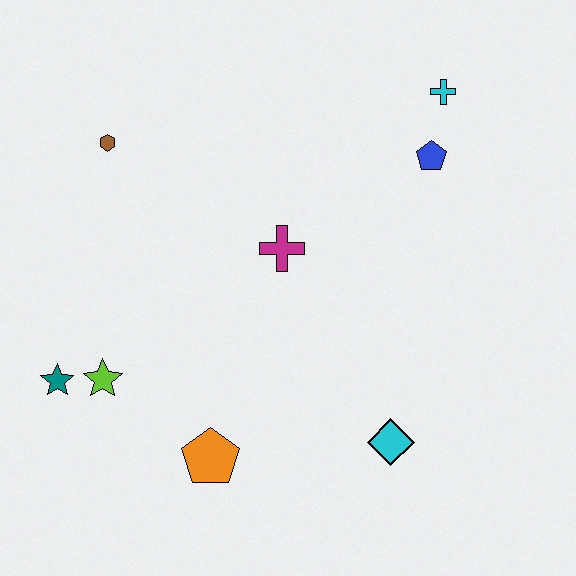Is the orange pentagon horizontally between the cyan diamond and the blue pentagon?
No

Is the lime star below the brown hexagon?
Yes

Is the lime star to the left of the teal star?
No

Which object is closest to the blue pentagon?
The cyan cross is closest to the blue pentagon.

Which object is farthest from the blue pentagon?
The teal star is farthest from the blue pentagon.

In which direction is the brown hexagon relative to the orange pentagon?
The brown hexagon is above the orange pentagon.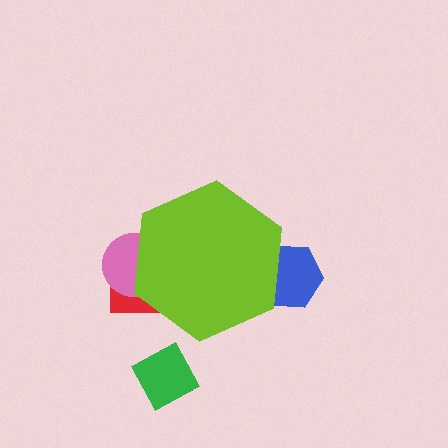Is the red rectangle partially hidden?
Yes, the red rectangle is partially hidden behind the lime hexagon.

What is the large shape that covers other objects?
A lime hexagon.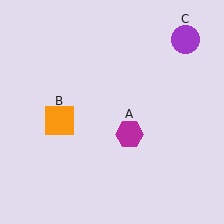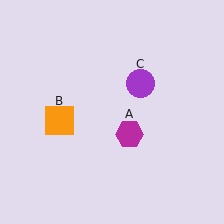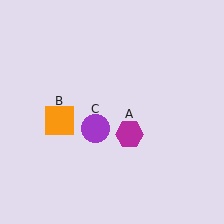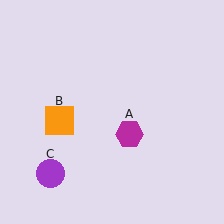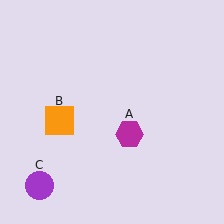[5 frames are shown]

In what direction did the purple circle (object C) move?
The purple circle (object C) moved down and to the left.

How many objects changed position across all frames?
1 object changed position: purple circle (object C).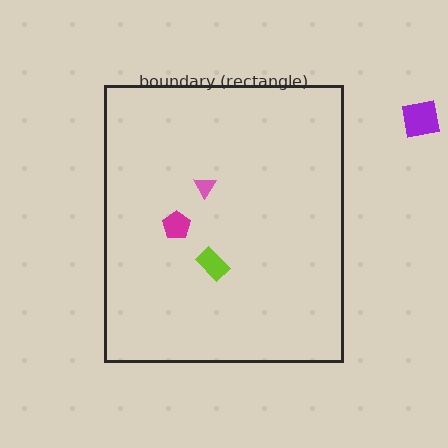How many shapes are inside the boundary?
3 inside, 1 outside.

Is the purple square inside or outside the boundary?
Outside.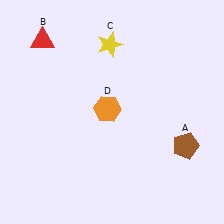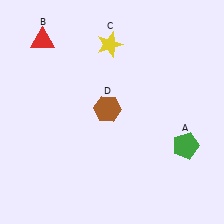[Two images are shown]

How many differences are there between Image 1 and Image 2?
There are 2 differences between the two images.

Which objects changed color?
A changed from brown to green. D changed from orange to brown.